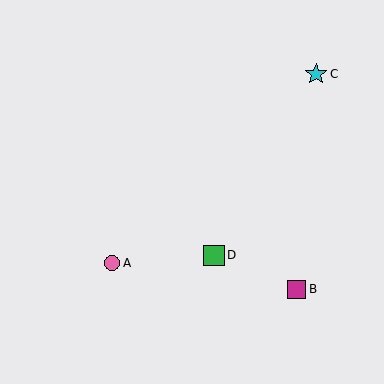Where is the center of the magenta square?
The center of the magenta square is at (297, 289).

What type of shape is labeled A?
Shape A is a pink circle.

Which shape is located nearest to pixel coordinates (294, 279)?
The magenta square (labeled B) at (297, 289) is nearest to that location.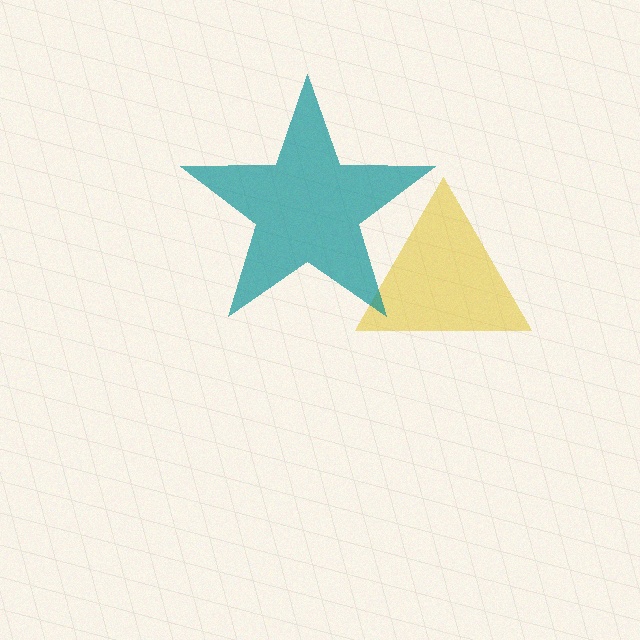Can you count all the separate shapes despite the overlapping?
Yes, there are 2 separate shapes.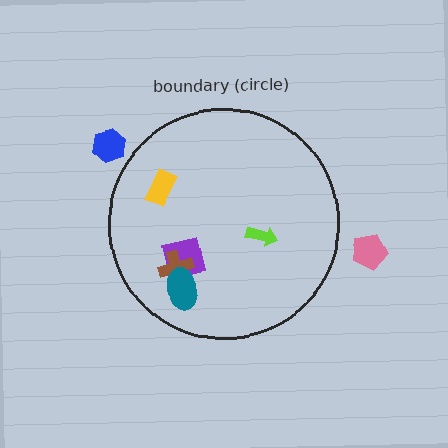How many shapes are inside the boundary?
5 inside, 2 outside.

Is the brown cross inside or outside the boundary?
Inside.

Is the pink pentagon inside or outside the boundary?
Outside.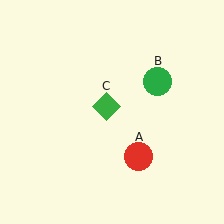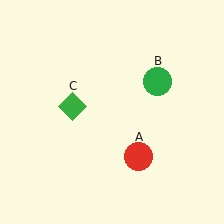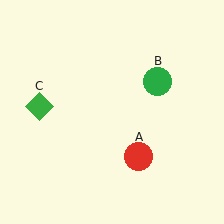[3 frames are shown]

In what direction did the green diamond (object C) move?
The green diamond (object C) moved left.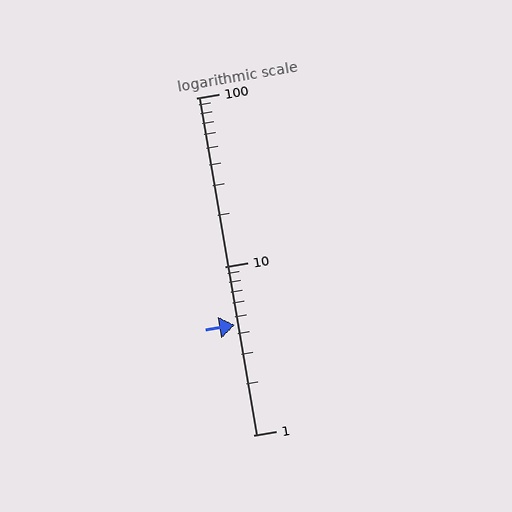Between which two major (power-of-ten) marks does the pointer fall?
The pointer is between 1 and 10.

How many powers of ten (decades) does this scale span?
The scale spans 2 decades, from 1 to 100.